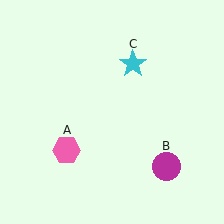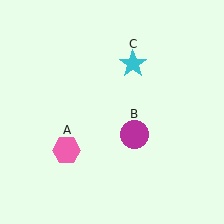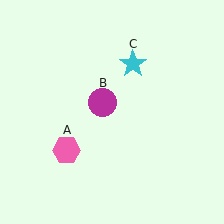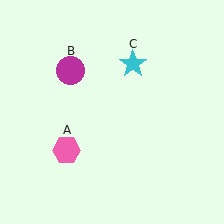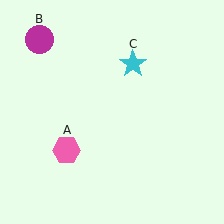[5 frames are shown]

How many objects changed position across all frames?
1 object changed position: magenta circle (object B).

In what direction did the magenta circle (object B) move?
The magenta circle (object B) moved up and to the left.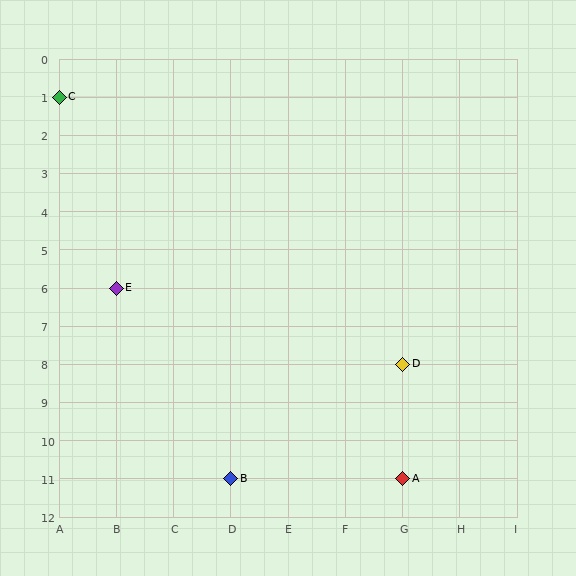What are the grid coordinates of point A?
Point A is at grid coordinates (G, 11).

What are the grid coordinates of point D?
Point D is at grid coordinates (G, 8).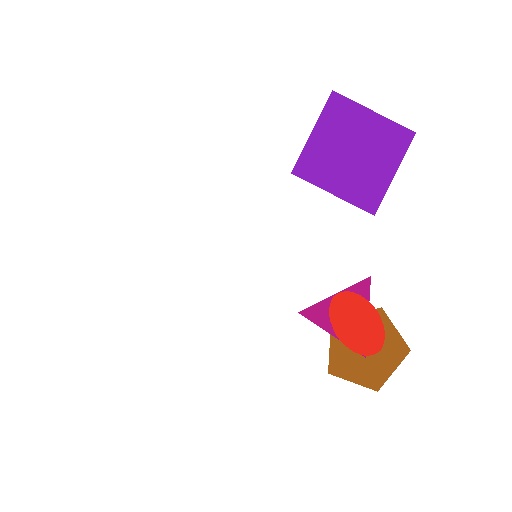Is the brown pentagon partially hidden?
Yes, it is partially covered by another shape.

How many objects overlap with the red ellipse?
2 objects overlap with the red ellipse.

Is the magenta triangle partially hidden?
Yes, it is partially covered by another shape.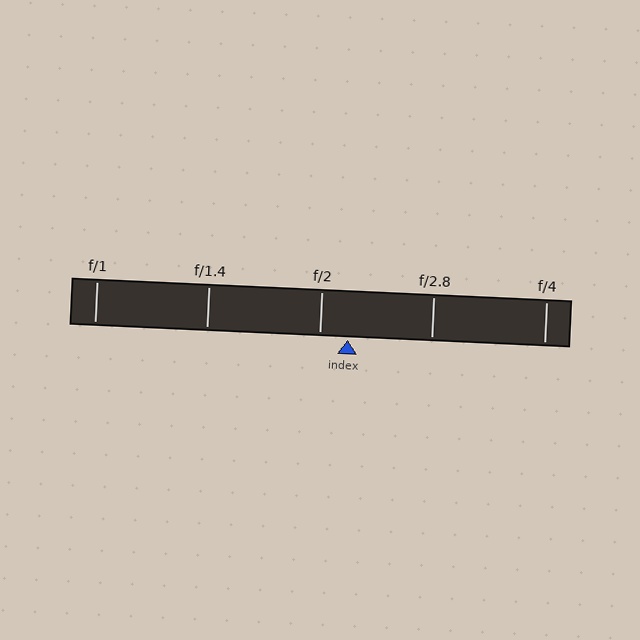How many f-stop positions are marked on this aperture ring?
There are 5 f-stop positions marked.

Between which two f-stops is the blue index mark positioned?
The index mark is between f/2 and f/2.8.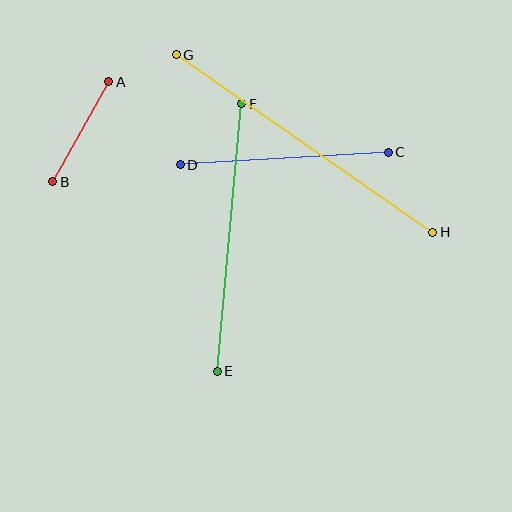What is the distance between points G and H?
The distance is approximately 312 pixels.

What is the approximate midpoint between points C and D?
The midpoint is at approximately (284, 159) pixels.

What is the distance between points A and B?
The distance is approximately 115 pixels.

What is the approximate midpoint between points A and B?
The midpoint is at approximately (81, 132) pixels.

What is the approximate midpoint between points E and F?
The midpoint is at approximately (230, 238) pixels.